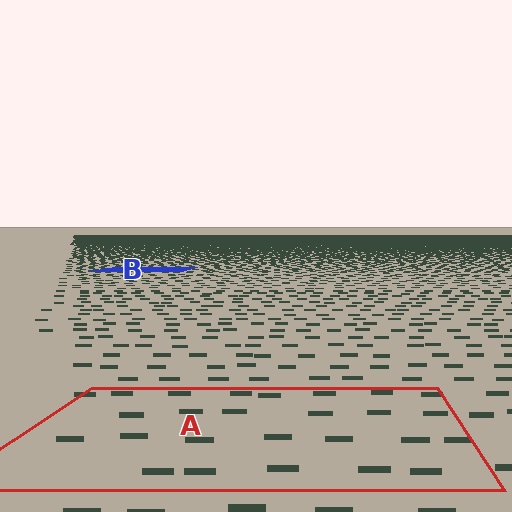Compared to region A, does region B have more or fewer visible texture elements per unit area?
Region B has more texture elements per unit area — they are packed more densely because it is farther away.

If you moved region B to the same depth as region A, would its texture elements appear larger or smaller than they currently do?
They would appear larger. At a closer depth, the same texture elements are projected at a bigger on-screen size.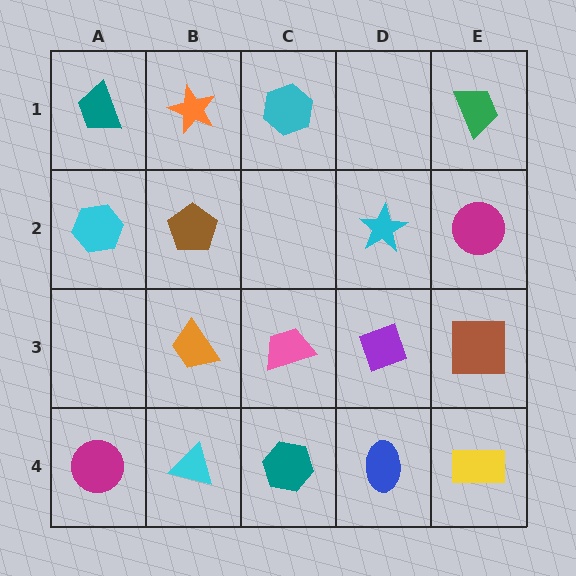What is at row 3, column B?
An orange trapezoid.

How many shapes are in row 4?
5 shapes.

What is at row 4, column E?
A yellow rectangle.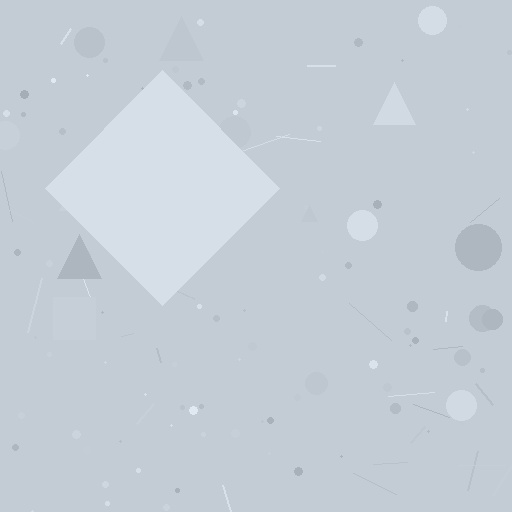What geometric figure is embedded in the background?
A diamond is embedded in the background.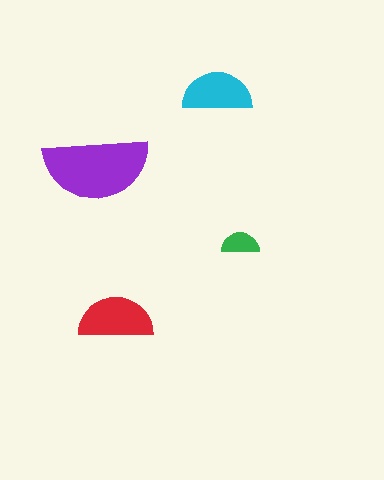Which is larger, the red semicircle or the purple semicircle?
The purple one.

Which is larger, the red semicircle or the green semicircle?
The red one.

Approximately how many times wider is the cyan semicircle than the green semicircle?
About 2 times wider.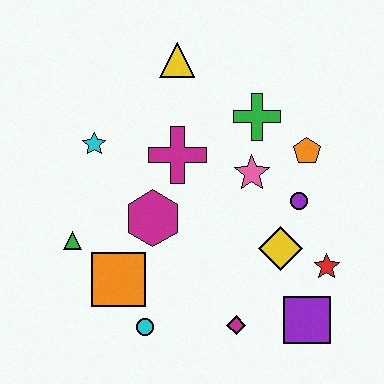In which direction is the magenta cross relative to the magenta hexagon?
The magenta cross is above the magenta hexagon.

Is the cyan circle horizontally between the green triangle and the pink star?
Yes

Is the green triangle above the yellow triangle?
No